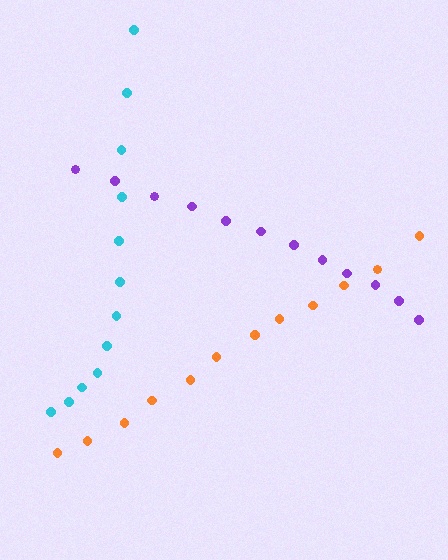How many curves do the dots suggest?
There are 3 distinct paths.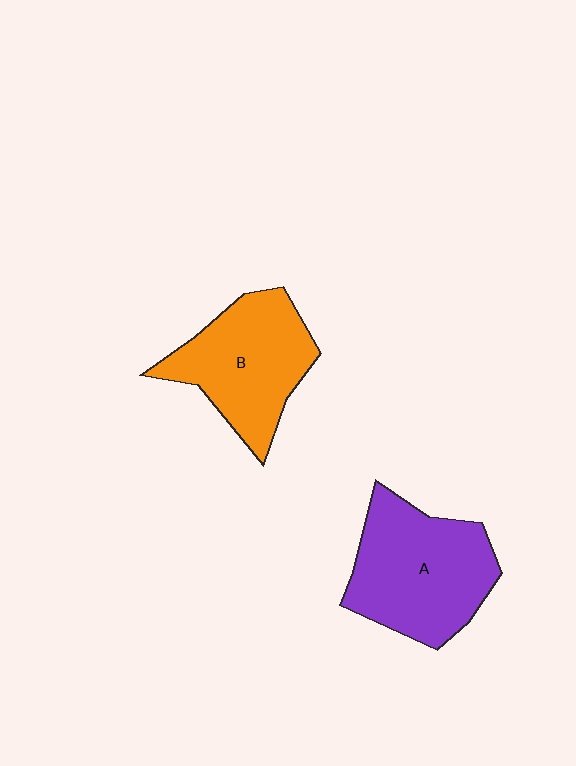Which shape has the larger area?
Shape A (purple).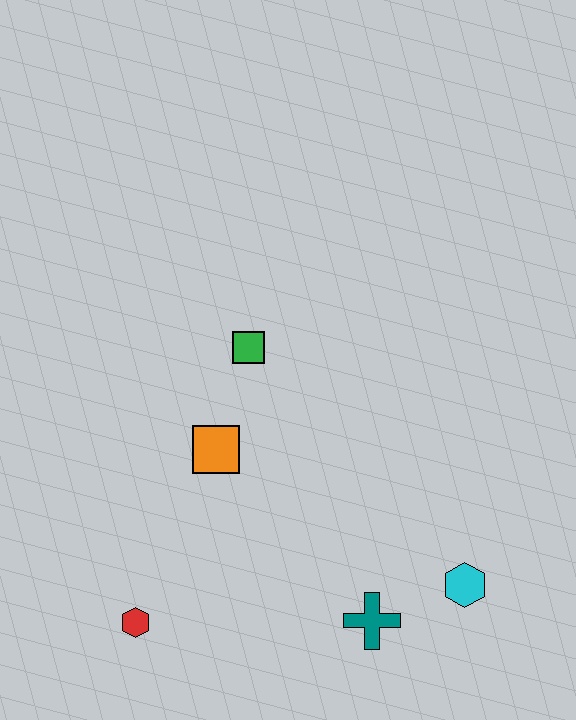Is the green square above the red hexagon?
Yes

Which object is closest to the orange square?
The green square is closest to the orange square.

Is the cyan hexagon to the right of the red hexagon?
Yes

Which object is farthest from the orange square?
The cyan hexagon is farthest from the orange square.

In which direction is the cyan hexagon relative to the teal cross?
The cyan hexagon is to the right of the teal cross.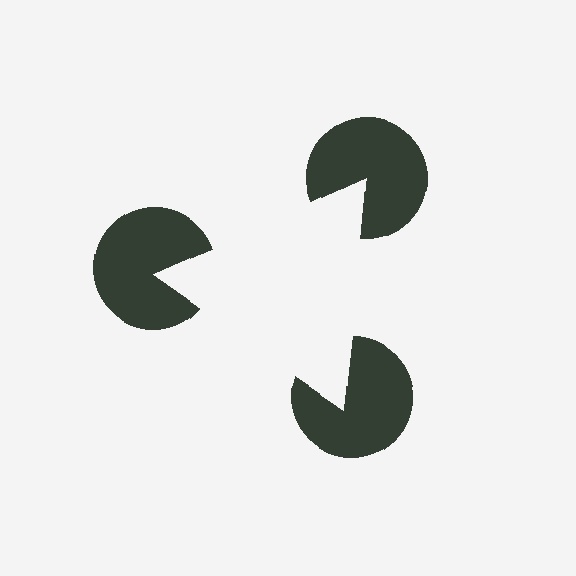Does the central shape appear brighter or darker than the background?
It typically appears slightly brighter than the background, even though no actual brightness change is drawn.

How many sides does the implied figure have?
3 sides.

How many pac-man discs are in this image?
There are 3 — one at each vertex of the illusory triangle.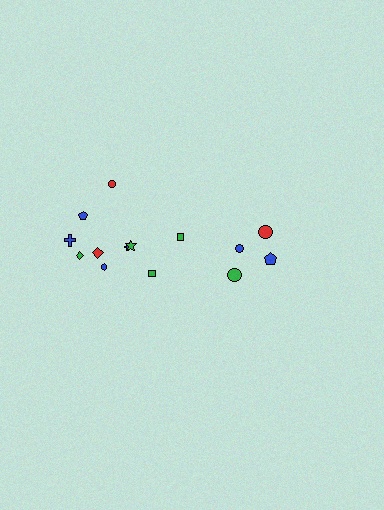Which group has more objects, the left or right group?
The left group.